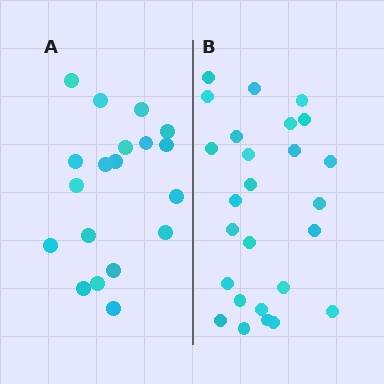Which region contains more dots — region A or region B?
Region B (the right region) has more dots.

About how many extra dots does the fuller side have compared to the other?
Region B has roughly 8 or so more dots than region A.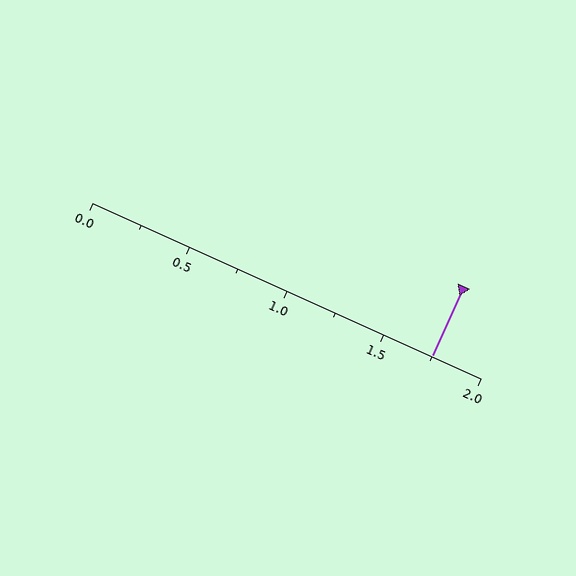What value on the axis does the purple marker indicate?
The marker indicates approximately 1.75.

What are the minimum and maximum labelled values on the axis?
The axis runs from 0.0 to 2.0.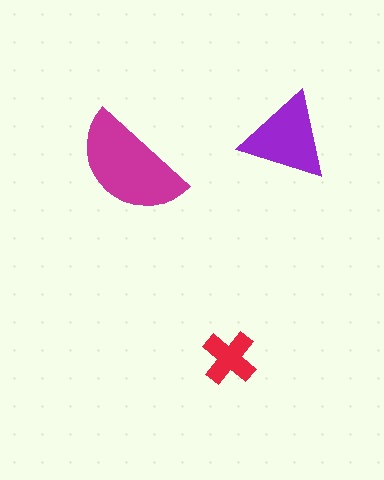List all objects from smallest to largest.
The red cross, the purple triangle, the magenta semicircle.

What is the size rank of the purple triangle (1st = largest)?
2nd.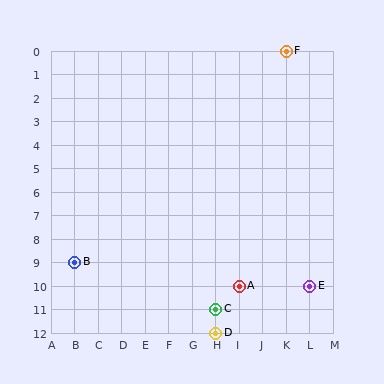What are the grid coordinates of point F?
Point F is at grid coordinates (K, 0).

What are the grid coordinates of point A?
Point A is at grid coordinates (I, 10).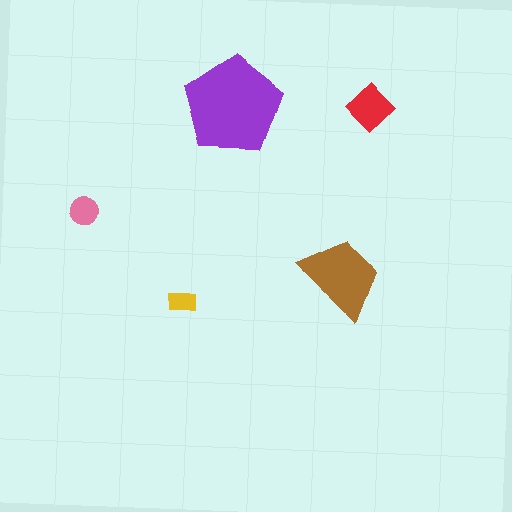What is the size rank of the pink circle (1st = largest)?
4th.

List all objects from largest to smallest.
The purple pentagon, the brown trapezoid, the red diamond, the pink circle, the yellow rectangle.